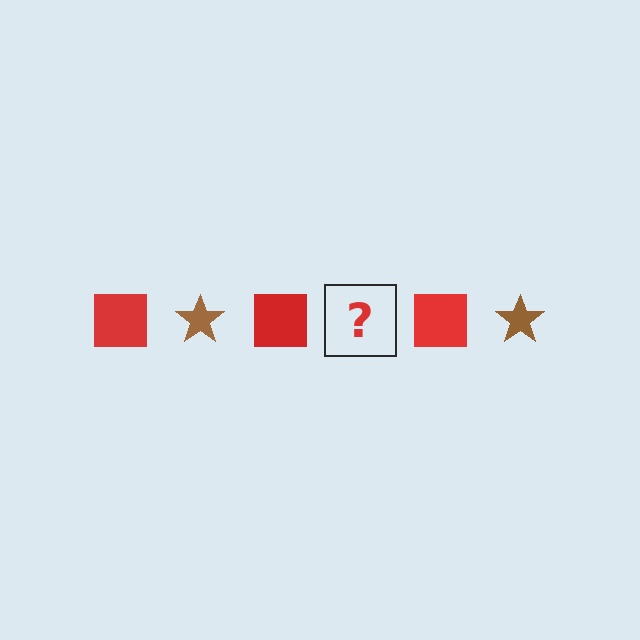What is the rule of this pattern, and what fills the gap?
The rule is that the pattern alternates between red square and brown star. The gap should be filled with a brown star.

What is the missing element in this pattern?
The missing element is a brown star.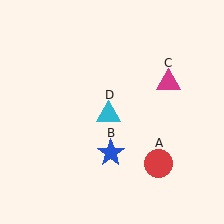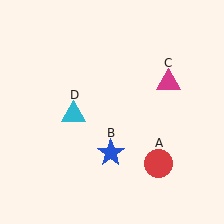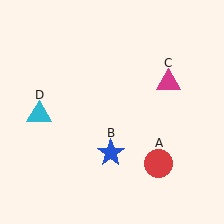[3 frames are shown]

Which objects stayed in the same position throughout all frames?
Red circle (object A) and blue star (object B) and magenta triangle (object C) remained stationary.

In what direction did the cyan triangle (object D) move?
The cyan triangle (object D) moved left.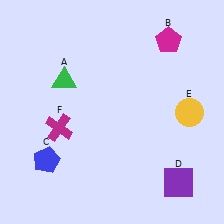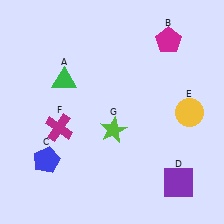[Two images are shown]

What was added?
A lime star (G) was added in Image 2.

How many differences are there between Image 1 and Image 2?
There is 1 difference between the two images.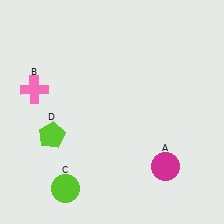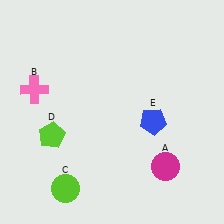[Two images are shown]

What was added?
A blue pentagon (E) was added in Image 2.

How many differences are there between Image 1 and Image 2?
There is 1 difference between the two images.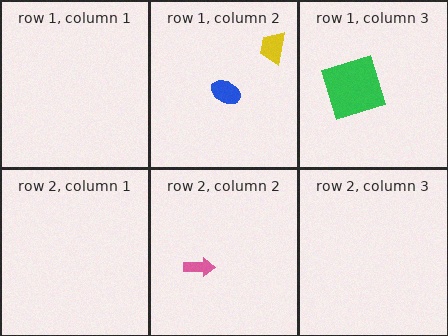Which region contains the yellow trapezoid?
The row 1, column 2 region.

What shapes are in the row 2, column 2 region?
The pink arrow.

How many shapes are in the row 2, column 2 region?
1.